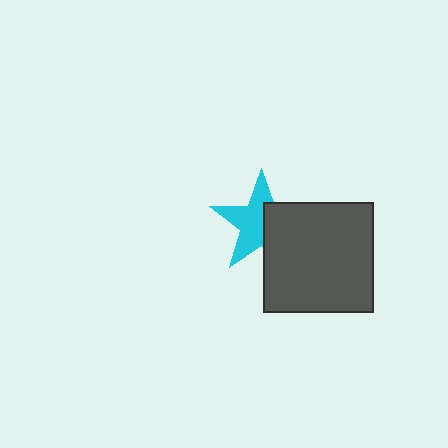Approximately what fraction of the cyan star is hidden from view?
Roughly 42% of the cyan star is hidden behind the dark gray square.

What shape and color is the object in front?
The object in front is a dark gray square.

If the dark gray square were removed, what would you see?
You would see the complete cyan star.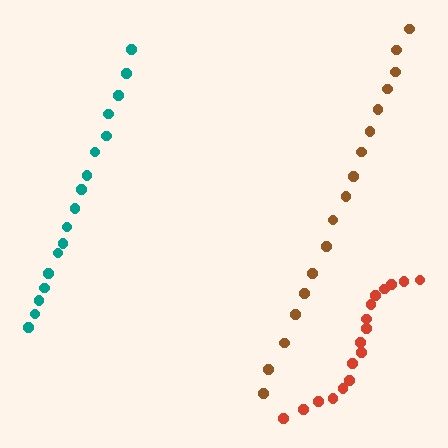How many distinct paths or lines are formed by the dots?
There are 3 distinct paths.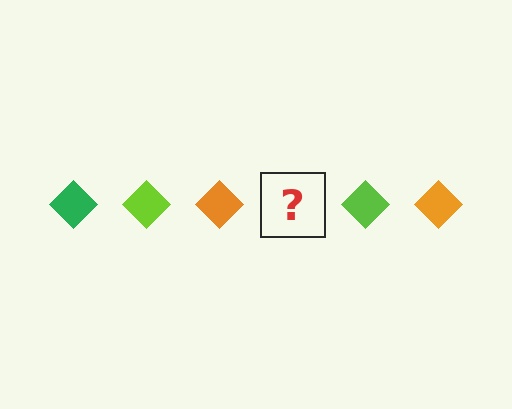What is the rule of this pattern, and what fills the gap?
The rule is that the pattern cycles through green, lime, orange diamonds. The gap should be filled with a green diamond.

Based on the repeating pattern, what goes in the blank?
The blank should be a green diamond.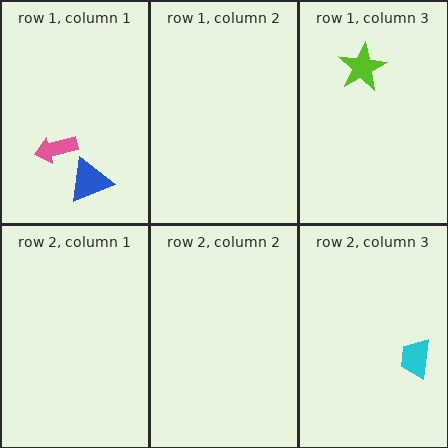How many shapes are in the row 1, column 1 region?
2.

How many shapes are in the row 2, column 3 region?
1.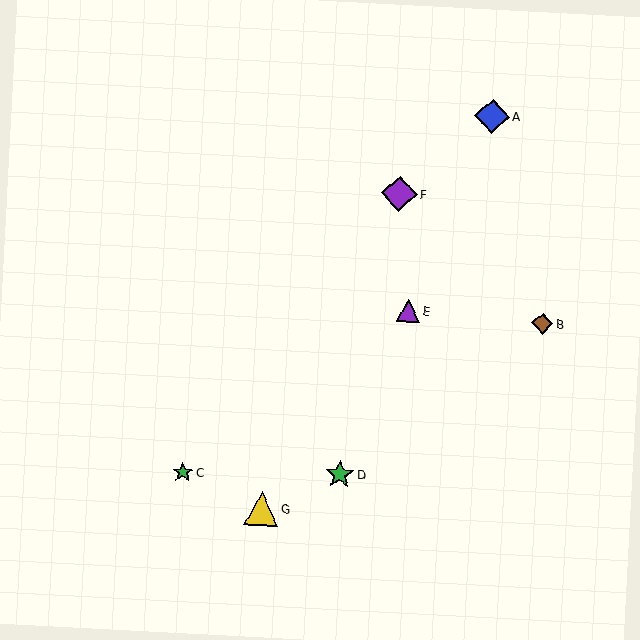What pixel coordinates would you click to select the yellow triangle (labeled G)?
Click at (262, 509) to select the yellow triangle G.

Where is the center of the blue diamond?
The center of the blue diamond is at (492, 116).